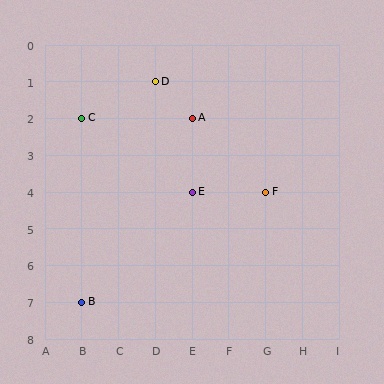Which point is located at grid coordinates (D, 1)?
Point D is at (D, 1).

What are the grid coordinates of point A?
Point A is at grid coordinates (E, 2).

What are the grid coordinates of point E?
Point E is at grid coordinates (E, 4).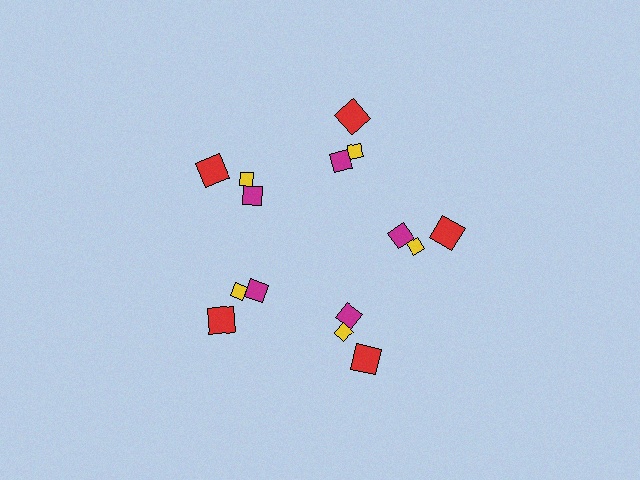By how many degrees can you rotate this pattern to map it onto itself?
The pattern maps onto itself every 72 degrees of rotation.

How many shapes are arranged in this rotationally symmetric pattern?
There are 15 shapes, arranged in 5 groups of 3.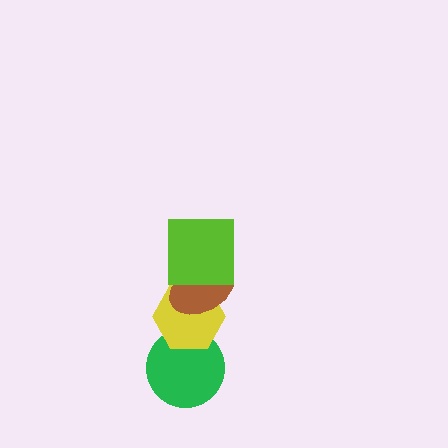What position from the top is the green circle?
The green circle is 4th from the top.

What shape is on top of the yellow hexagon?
The brown ellipse is on top of the yellow hexagon.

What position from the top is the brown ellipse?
The brown ellipse is 2nd from the top.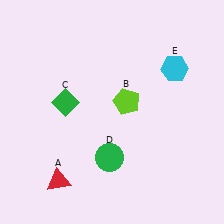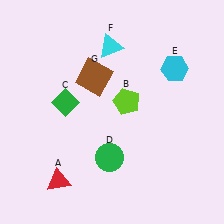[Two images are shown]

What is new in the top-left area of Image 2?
A brown square (G) was added in the top-left area of Image 2.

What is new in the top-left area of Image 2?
A cyan triangle (F) was added in the top-left area of Image 2.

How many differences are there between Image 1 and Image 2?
There are 2 differences between the two images.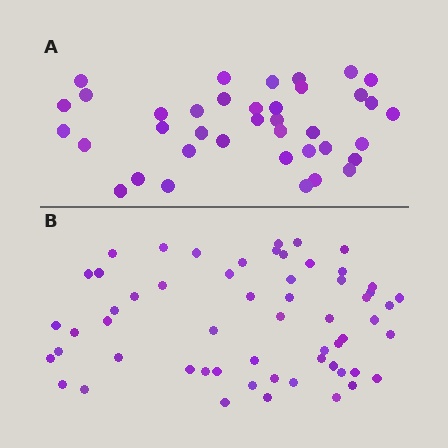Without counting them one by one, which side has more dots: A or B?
Region B (the bottom region) has more dots.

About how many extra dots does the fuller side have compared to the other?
Region B has approximately 20 more dots than region A.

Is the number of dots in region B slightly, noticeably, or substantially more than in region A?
Region B has substantially more. The ratio is roughly 1.5 to 1.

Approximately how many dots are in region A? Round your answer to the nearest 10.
About 40 dots. (The exact count is 38, which rounds to 40.)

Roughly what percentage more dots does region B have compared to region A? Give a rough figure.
About 55% more.